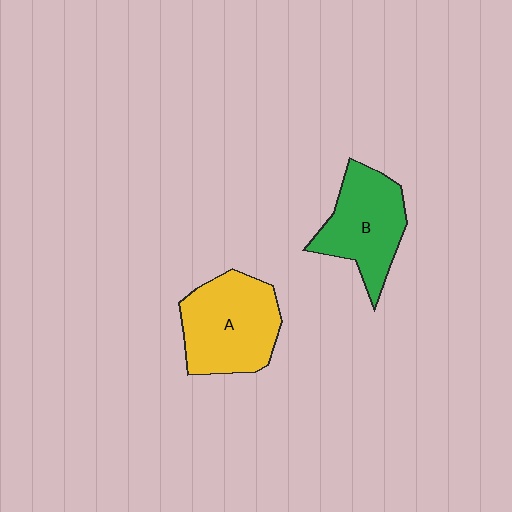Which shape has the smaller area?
Shape B (green).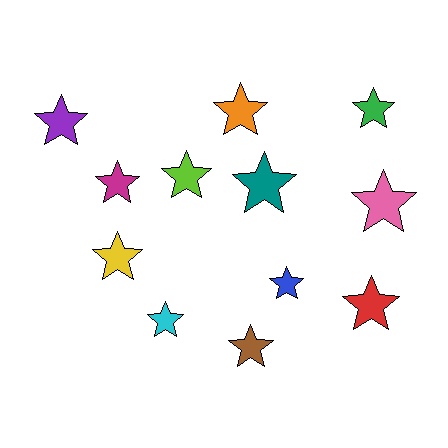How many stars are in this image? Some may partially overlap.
There are 12 stars.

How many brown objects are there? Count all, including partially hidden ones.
There is 1 brown object.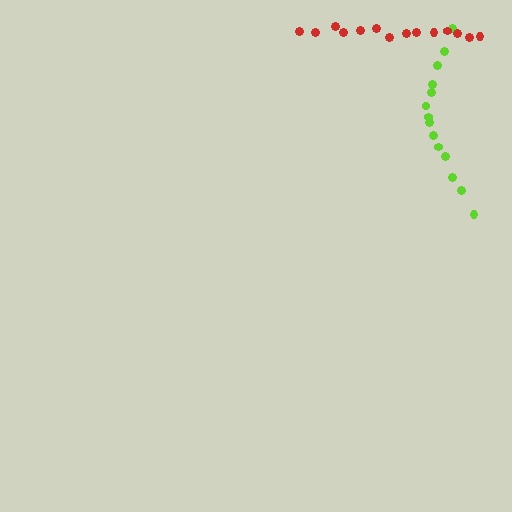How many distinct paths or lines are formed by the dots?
There are 2 distinct paths.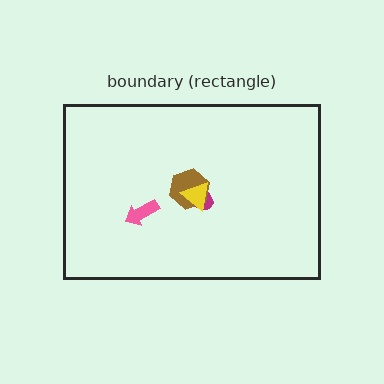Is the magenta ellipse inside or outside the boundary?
Inside.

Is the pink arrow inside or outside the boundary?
Inside.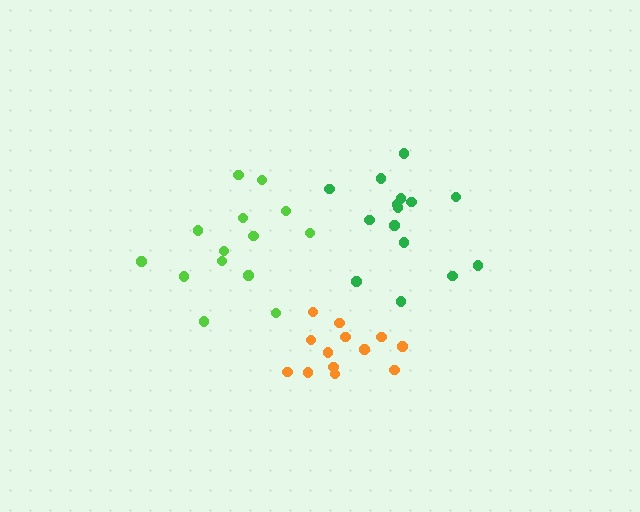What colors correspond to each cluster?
The clusters are colored: lime, orange, green.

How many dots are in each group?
Group 1: 14 dots, Group 2: 13 dots, Group 3: 15 dots (42 total).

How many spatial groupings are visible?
There are 3 spatial groupings.